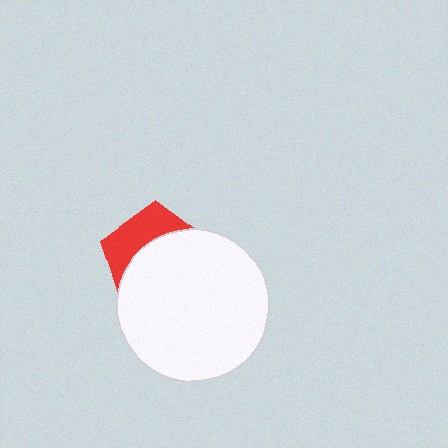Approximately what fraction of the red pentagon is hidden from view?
Roughly 64% of the red pentagon is hidden behind the white circle.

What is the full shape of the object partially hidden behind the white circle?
The partially hidden object is a red pentagon.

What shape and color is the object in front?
The object in front is a white circle.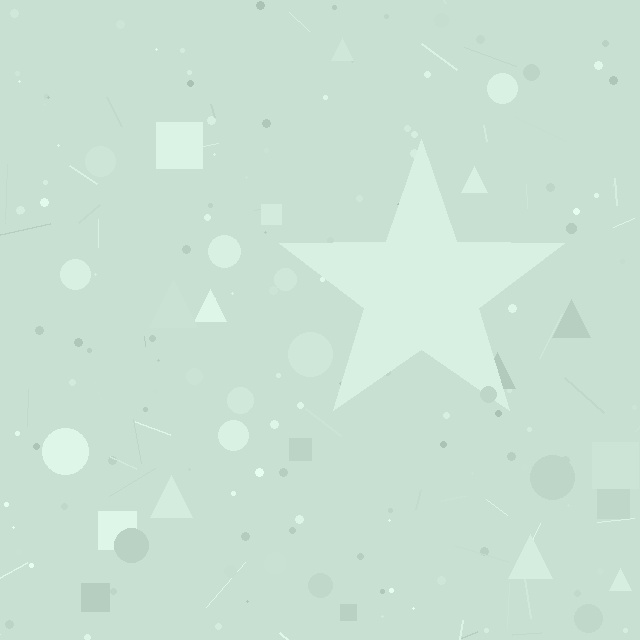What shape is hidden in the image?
A star is hidden in the image.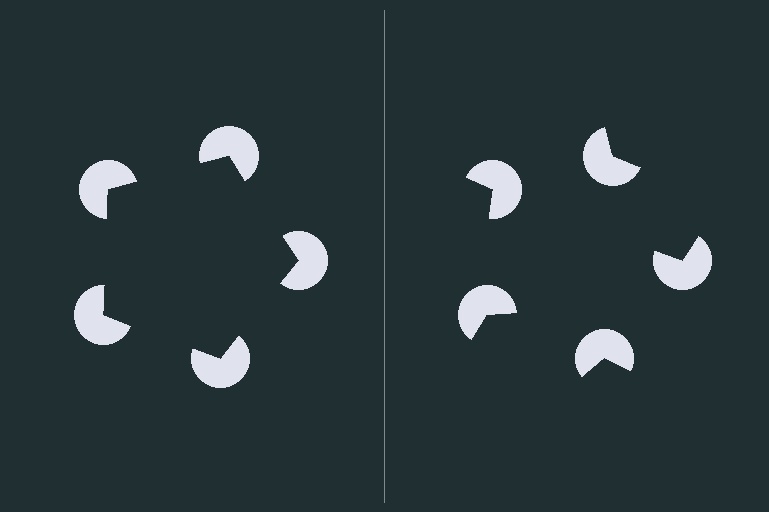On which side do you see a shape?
An illusory pentagon appears on the left side. On the right side the wedge cuts are rotated, so no coherent shape forms.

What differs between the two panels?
The pac-man discs are positioned identically on both sides; only the wedge orientations differ. On the left they align to a pentagon; on the right they are misaligned.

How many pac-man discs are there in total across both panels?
10 — 5 on each side.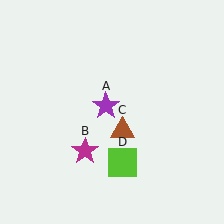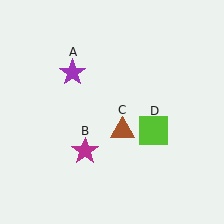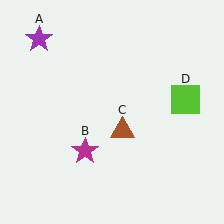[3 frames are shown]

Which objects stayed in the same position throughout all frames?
Magenta star (object B) and brown triangle (object C) remained stationary.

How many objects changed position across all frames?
2 objects changed position: purple star (object A), lime square (object D).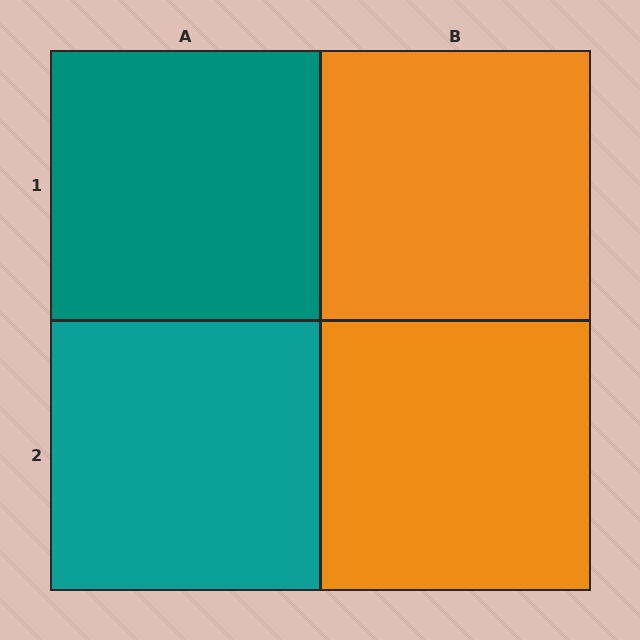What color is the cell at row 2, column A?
Teal.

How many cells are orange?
2 cells are orange.